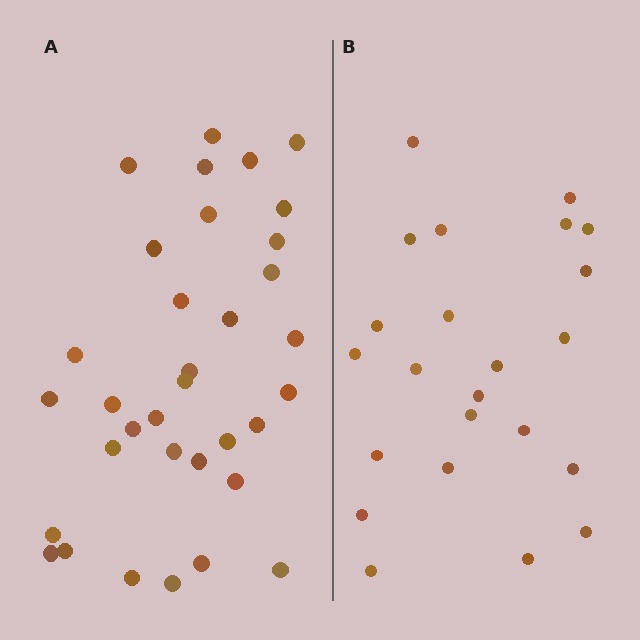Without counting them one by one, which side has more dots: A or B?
Region A (the left region) has more dots.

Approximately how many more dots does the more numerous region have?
Region A has roughly 12 or so more dots than region B.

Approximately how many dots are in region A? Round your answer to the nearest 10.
About 30 dots. (The exact count is 34, which rounds to 30.)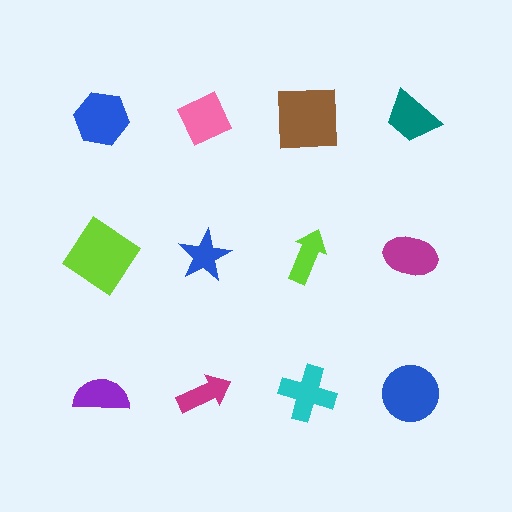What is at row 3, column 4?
A blue circle.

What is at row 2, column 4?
A magenta ellipse.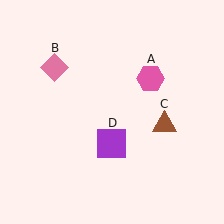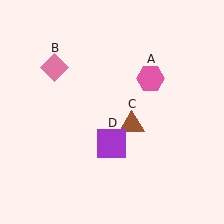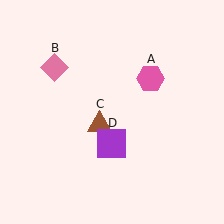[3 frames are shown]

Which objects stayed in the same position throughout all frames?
Pink hexagon (object A) and pink diamond (object B) and purple square (object D) remained stationary.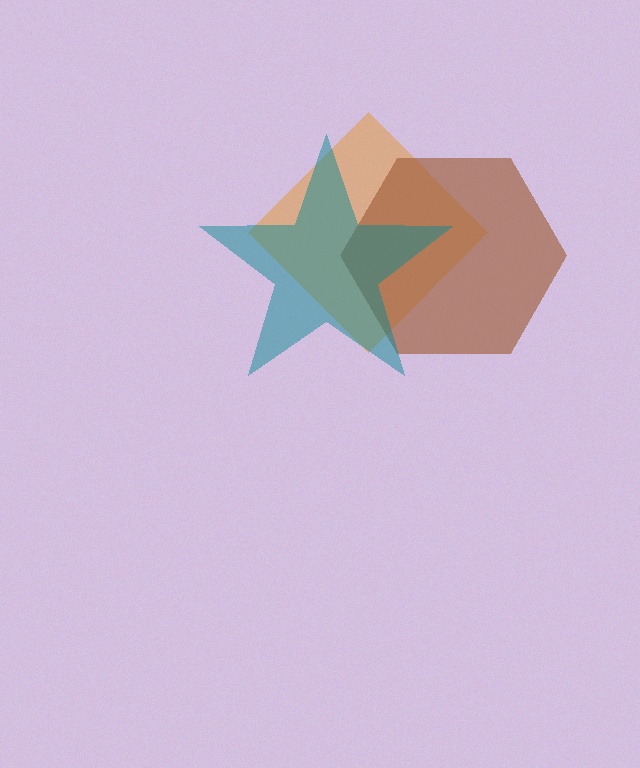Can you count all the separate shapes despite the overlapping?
Yes, there are 3 separate shapes.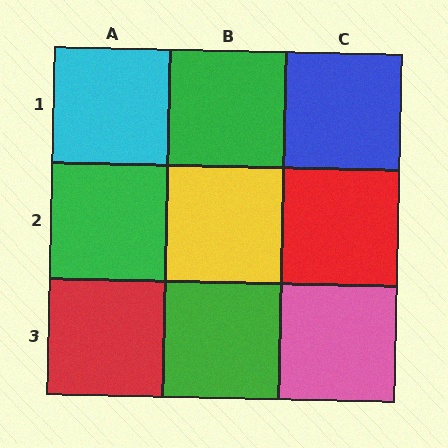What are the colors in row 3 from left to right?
Red, green, pink.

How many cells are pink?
1 cell is pink.